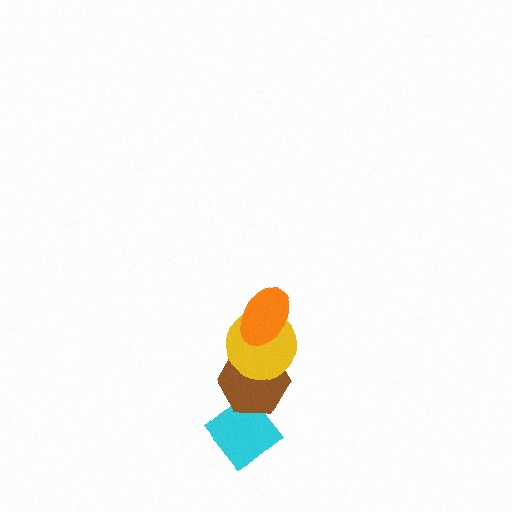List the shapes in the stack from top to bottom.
From top to bottom: the orange ellipse, the yellow circle, the brown hexagon, the cyan diamond.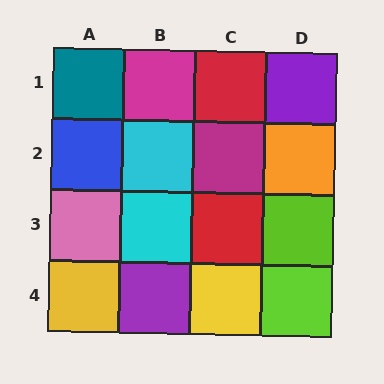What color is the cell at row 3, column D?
Lime.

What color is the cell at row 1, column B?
Magenta.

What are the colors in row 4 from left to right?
Yellow, purple, yellow, lime.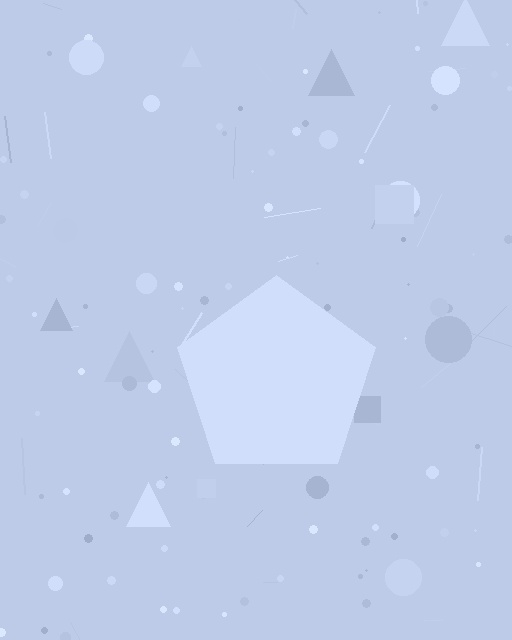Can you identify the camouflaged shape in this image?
The camouflaged shape is a pentagon.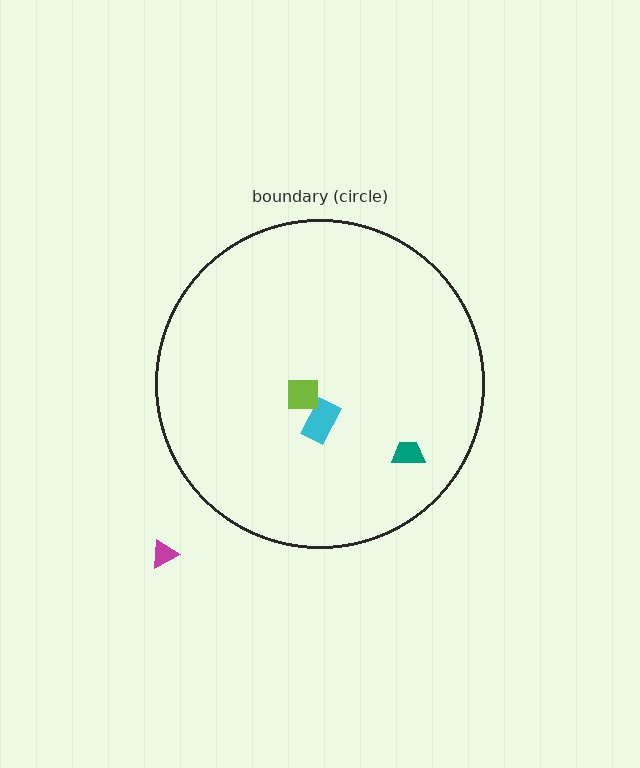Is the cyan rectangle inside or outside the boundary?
Inside.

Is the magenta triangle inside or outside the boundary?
Outside.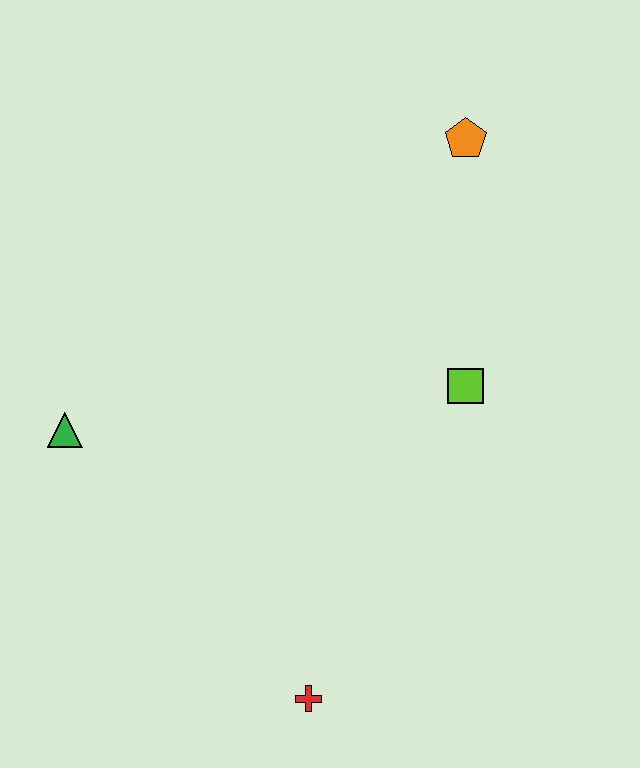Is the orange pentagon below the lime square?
No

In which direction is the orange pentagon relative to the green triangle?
The orange pentagon is to the right of the green triangle.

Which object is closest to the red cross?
The lime square is closest to the red cross.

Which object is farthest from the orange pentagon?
The red cross is farthest from the orange pentagon.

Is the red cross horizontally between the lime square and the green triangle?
Yes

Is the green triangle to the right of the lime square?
No